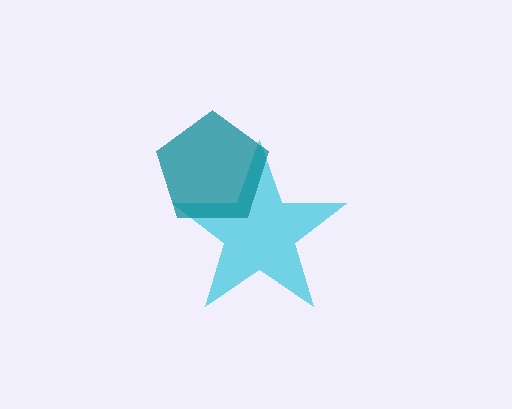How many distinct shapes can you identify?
There are 2 distinct shapes: a cyan star, a teal pentagon.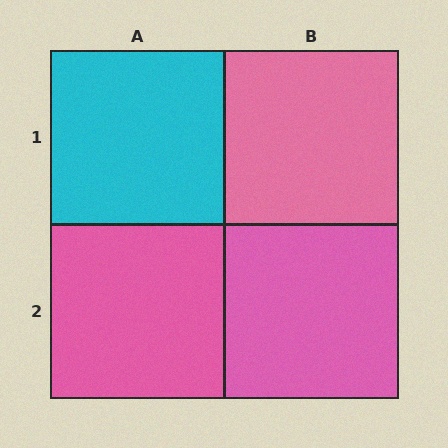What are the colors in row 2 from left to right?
Pink, pink.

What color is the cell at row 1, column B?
Pink.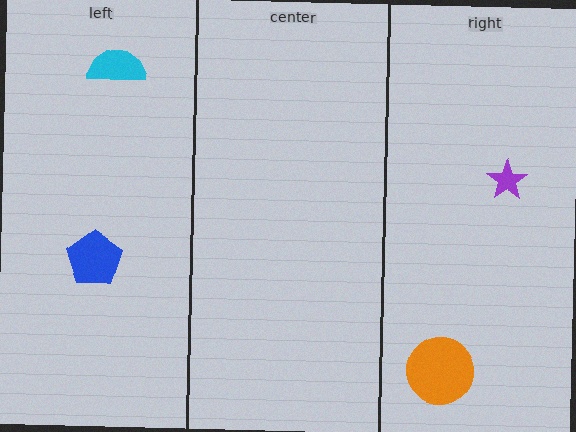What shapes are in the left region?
The blue pentagon, the cyan semicircle.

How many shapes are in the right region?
2.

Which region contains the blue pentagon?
The left region.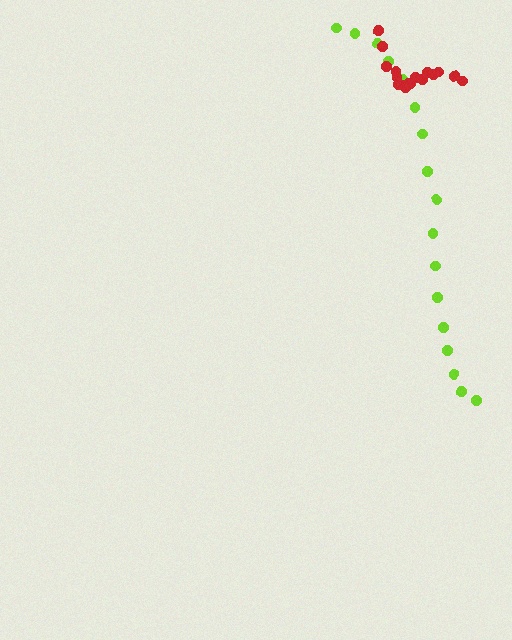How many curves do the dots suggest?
There are 2 distinct paths.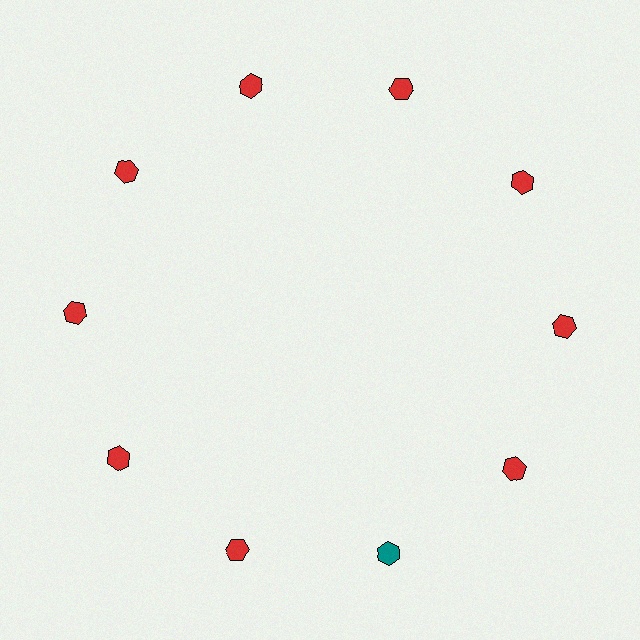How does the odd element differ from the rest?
It has a different color: teal instead of red.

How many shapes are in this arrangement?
There are 10 shapes arranged in a ring pattern.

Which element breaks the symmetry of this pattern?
The teal hexagon at roughly the 5 o'clock position breaks the symmetry. All other shapes are red hexagons.